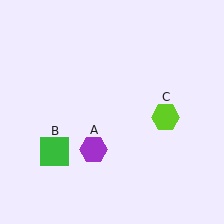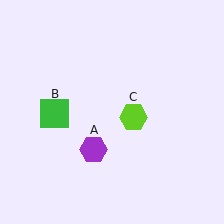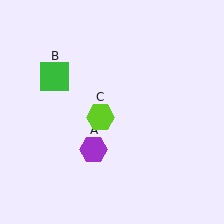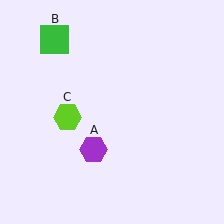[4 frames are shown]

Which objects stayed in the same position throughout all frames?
Purple hexagon (object A) remained stationary.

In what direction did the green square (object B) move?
The green square (object B) moved up.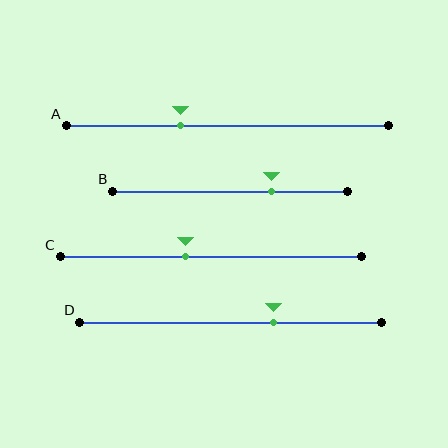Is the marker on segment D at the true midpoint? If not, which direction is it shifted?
No, the marker on segment D is shifted to the right by about 14% of the segment length.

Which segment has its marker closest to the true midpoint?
Segment C has its marker closest to the true midpoint.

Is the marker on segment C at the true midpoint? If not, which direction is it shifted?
No, the marker on segment C is shifted to the left by about 8% of the segment length.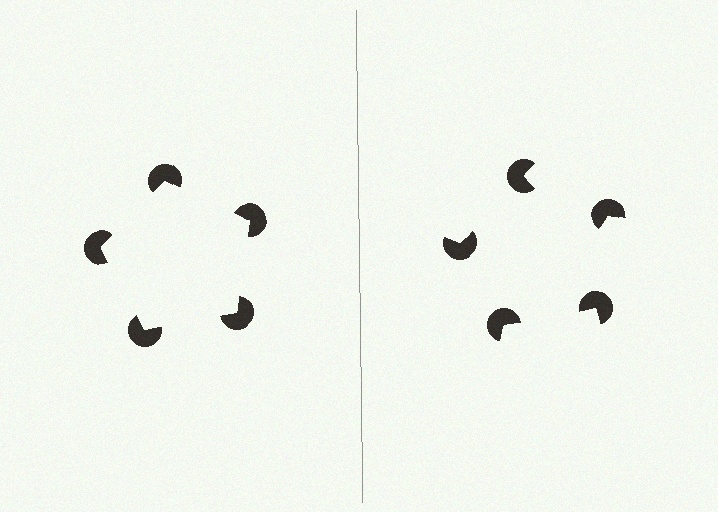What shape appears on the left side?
An illusory pentagon.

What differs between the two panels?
The pac-man discs are positioned identically on both sides; only the wedge orientations differ. On the left they align to a pentagon; on the right they are misaligned.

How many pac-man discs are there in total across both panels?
10 — 5 on each side.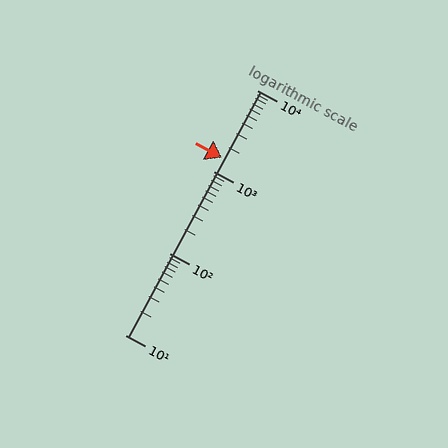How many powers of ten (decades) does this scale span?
The scale spans 3 decades, from 10 to 10000.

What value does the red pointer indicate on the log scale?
The pointer indicates approximately 1500.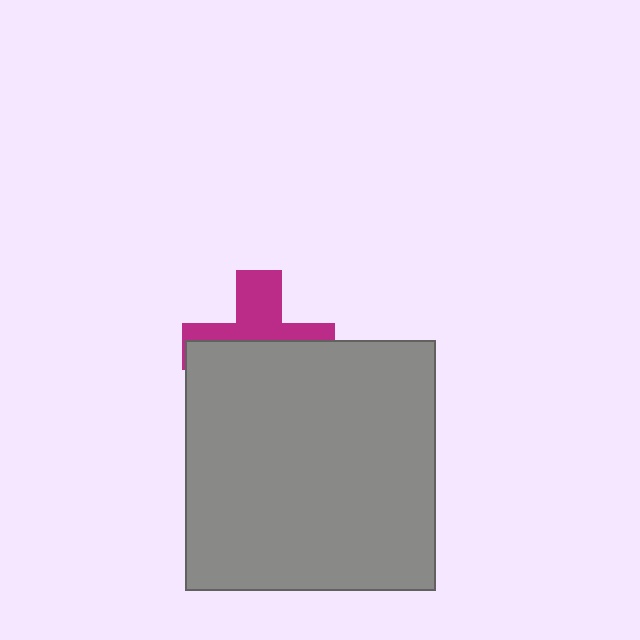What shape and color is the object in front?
The object in front is a gray square.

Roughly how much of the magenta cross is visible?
A small part of it is visible (roughly 42%).